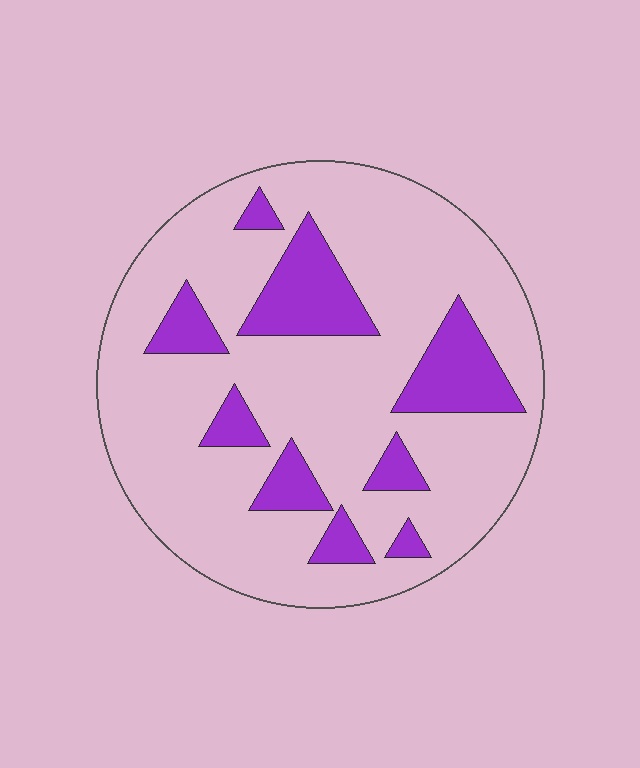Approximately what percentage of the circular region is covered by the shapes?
Approximately 20%.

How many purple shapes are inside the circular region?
9.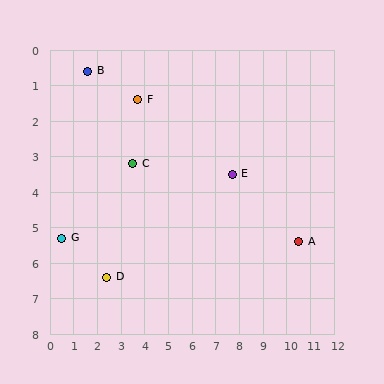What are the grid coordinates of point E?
Point E is at approximately (7.7, 3.5).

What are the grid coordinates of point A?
Point A is at approximately (10.5, 5.4).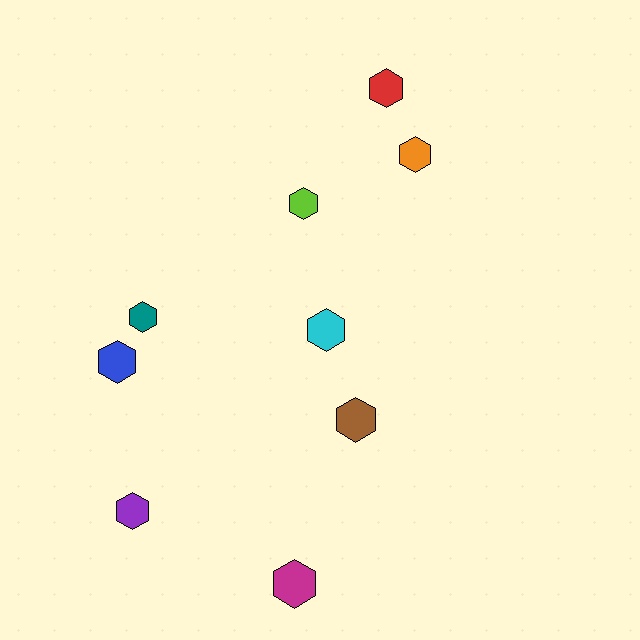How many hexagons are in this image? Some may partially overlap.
There are 9 hexagons.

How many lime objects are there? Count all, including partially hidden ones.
There is 1 lime object.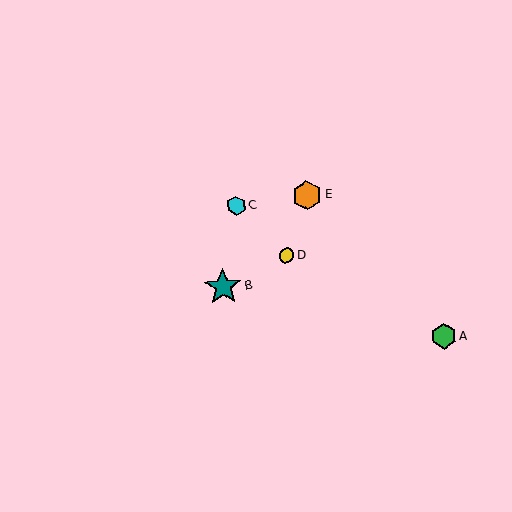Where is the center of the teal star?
The center of the teal star is at (223, 287).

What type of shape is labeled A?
Shape A is a green hexagon.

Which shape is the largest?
The teal star (labeled B) is the largest.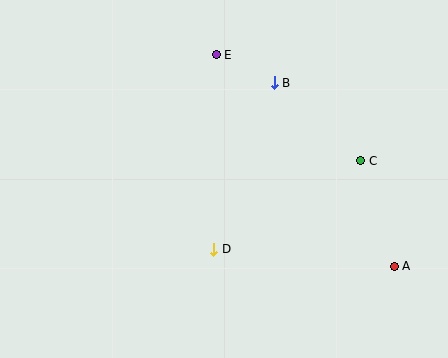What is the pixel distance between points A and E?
The distance between A and E is 276 pixels.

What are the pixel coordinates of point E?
Point E is at (216, 55).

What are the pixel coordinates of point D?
Point D is at (214, 249).